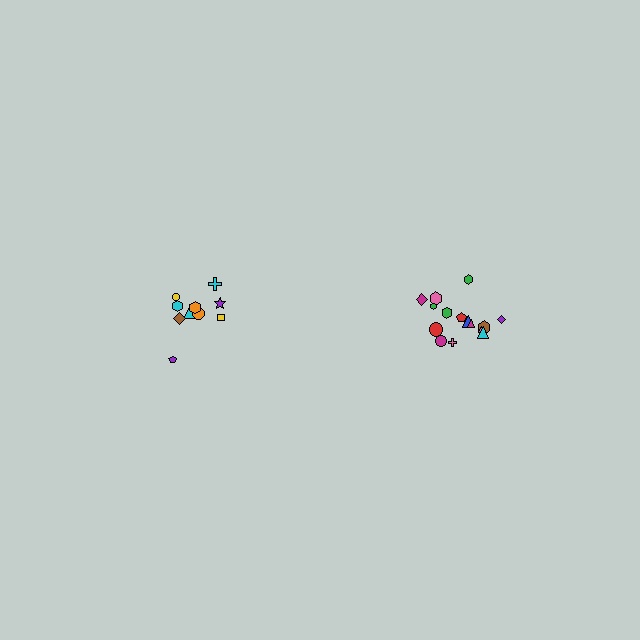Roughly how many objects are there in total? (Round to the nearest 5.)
Roughly 25 objects in total.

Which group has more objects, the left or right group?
The right group.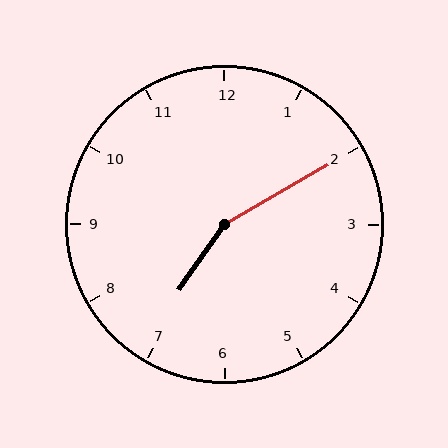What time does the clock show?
7:10.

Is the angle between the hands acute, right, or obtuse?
It is obtuse.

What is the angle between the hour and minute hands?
Approximately 155 degrees.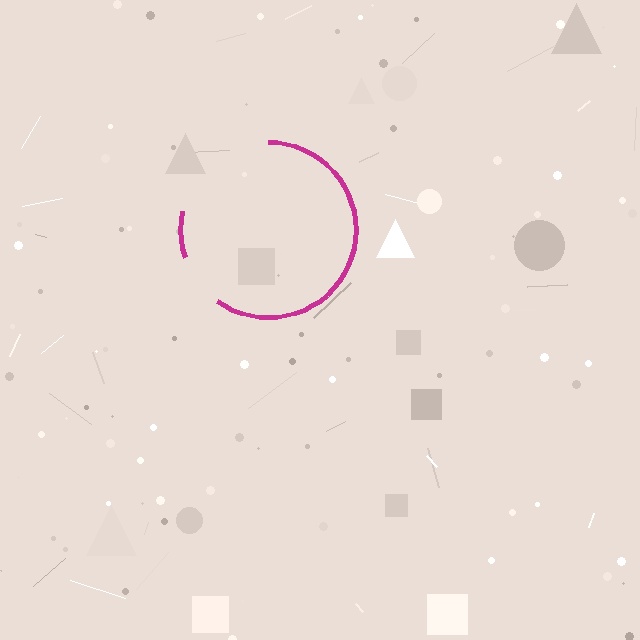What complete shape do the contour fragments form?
The contour fragments form a circle.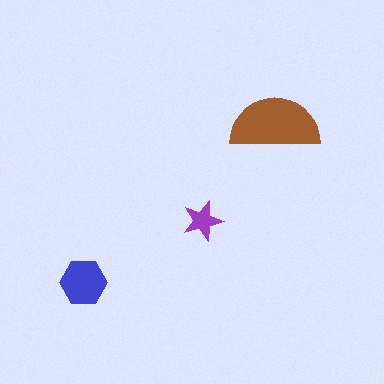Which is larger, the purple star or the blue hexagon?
The blue hexagon.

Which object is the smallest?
The purple star.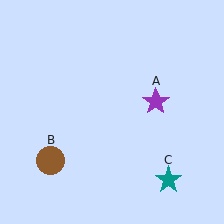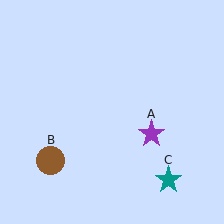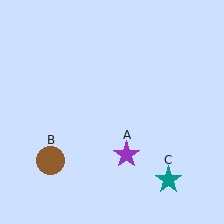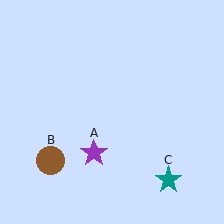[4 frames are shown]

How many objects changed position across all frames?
1 object changed position: purple star (object A).